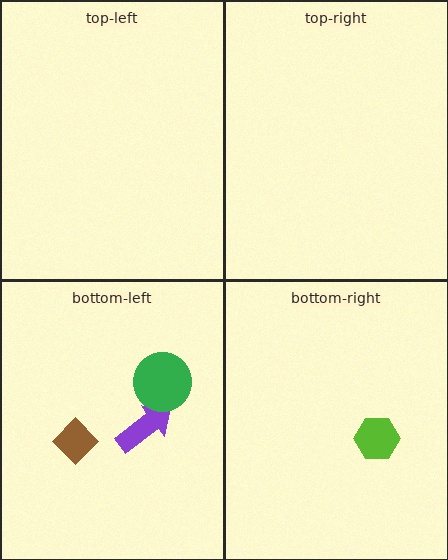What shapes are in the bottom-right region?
The lime hexagon.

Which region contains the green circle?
The bottom-left region.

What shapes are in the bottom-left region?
The purple arrow, the green circle, the brown diamond.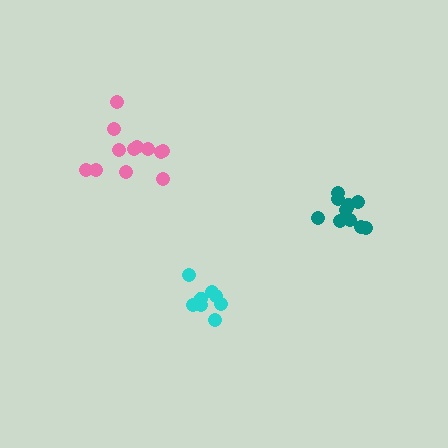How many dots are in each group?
Group 1: 12 dots, Group 2: 8 dots, Group 3: 11 dots (31 total).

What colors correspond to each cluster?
The clusters are colored: pink, cyan, teal.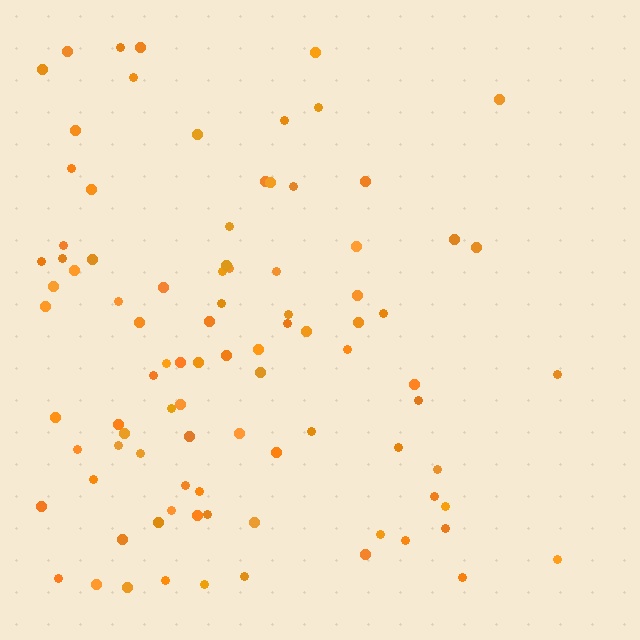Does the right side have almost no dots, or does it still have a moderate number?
Still a moderate number, just noticeably fewer than the left.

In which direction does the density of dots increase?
From right to left, with the left side densest.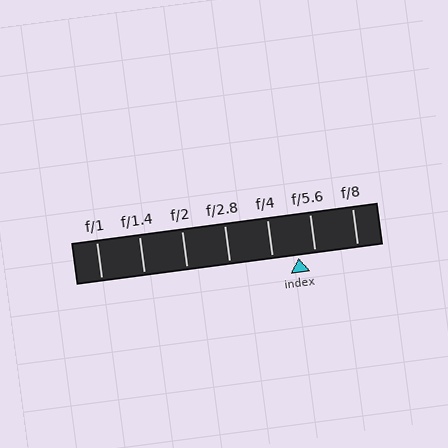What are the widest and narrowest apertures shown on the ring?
The widest aperture shown is f/1 and the narrowest is f/8.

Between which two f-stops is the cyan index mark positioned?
The index mark is between f/4 and f/5.6.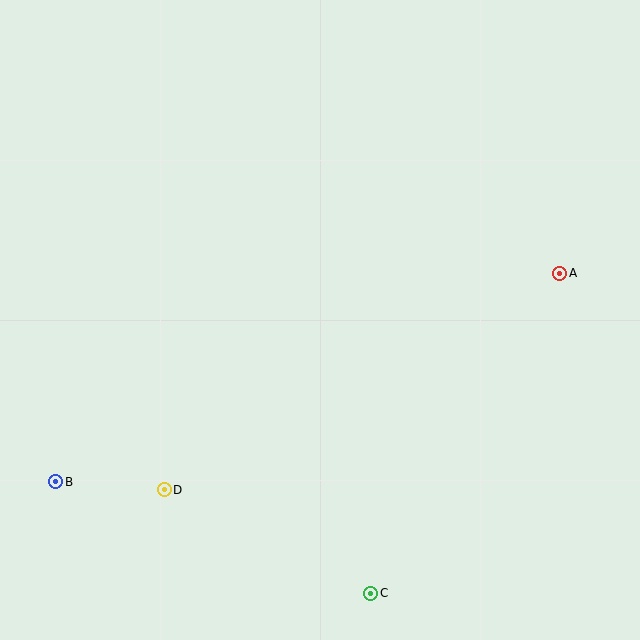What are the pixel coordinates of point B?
Point B is at (56, 482).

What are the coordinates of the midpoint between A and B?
The midpoint between A and B is at (308, 378).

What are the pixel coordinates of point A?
Point A is at (560, 273).